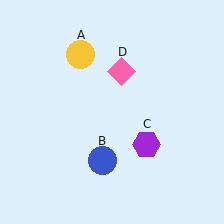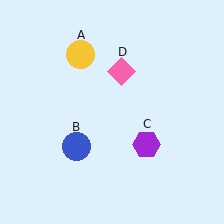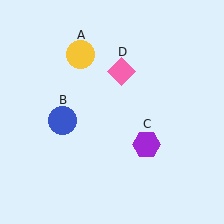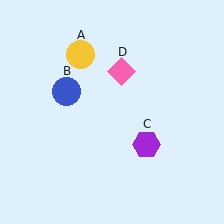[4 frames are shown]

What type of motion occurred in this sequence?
The blue circle (object B) rotated clockwise around the center of the scene.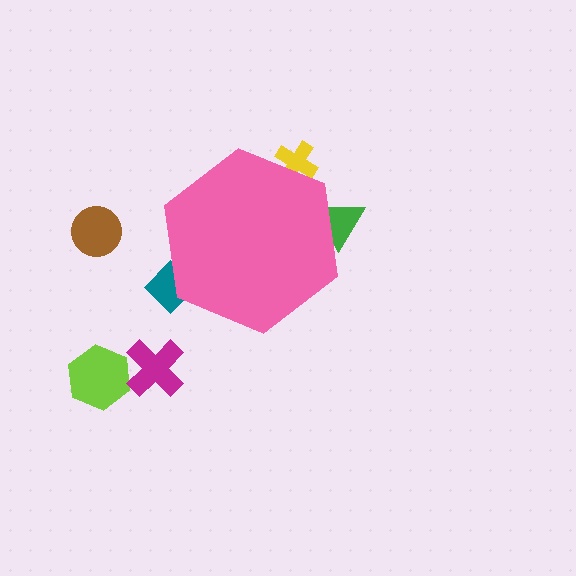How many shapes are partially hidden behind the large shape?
3 shapes are partially hidden.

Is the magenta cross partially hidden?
No, the magenta cross is fully visible.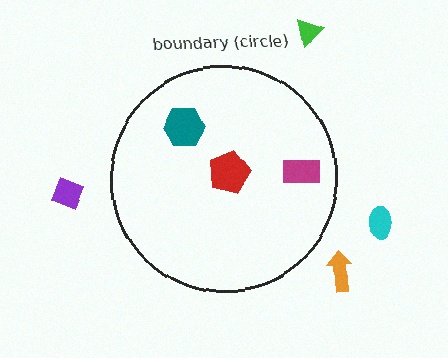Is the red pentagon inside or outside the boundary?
Inside.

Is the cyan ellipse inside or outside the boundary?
Outside.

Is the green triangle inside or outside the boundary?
Outside.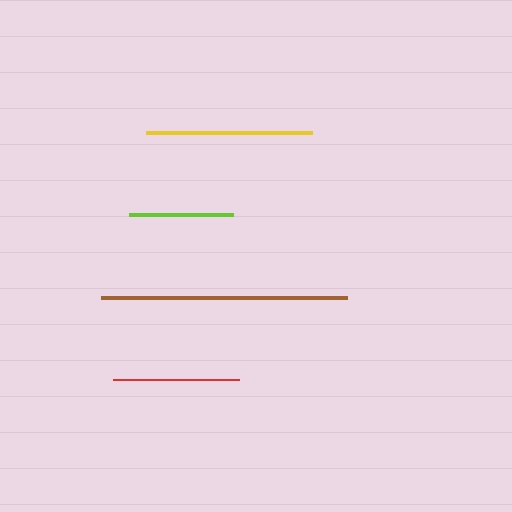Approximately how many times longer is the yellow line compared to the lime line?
The yellow line is approximately 1.6 times the length of the lime line.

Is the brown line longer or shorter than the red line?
The brown line is longer than the red line.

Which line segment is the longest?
The brown line is the longest at approximately 246 pixels.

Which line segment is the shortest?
The lime line is the shortest at approximately 103 pixels.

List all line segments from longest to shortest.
From longest to shortest: brown, yellow, red, lime.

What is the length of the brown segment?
The brown segment is approximately 246 pixels long.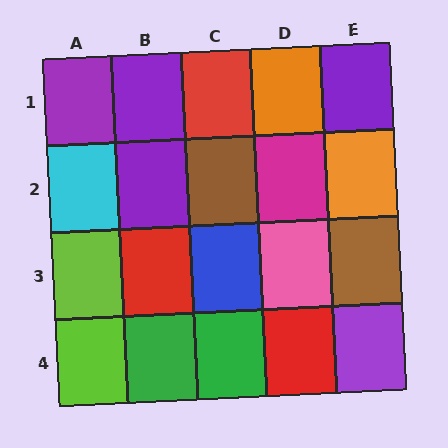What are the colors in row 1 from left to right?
Purple, purple, red, orange, purple.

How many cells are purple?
5 cells are purple.